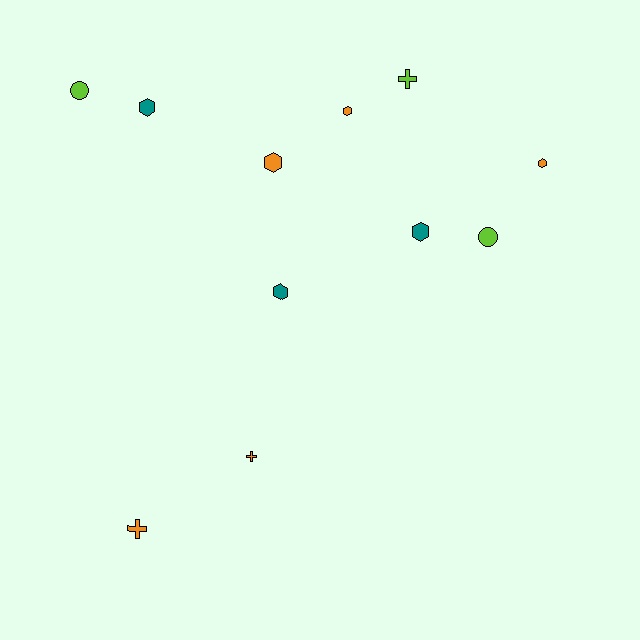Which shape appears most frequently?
Hexagon, with 6 objects.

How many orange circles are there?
There are no orange circles.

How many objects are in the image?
There are 11 objects.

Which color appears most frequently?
Orange, with 5 objects.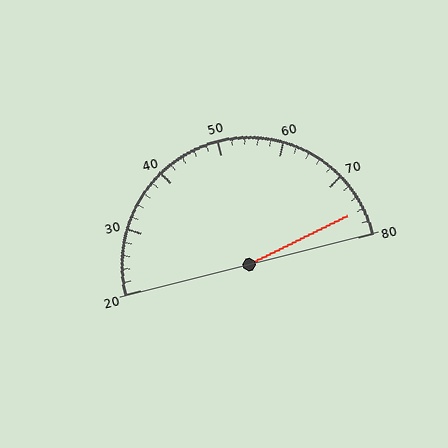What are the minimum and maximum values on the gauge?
The gauge ranges from 20 to 80.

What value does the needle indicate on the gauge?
The needle indicates approximately 76.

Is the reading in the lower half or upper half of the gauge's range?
The reading is in the upper half of the range (20 to 80).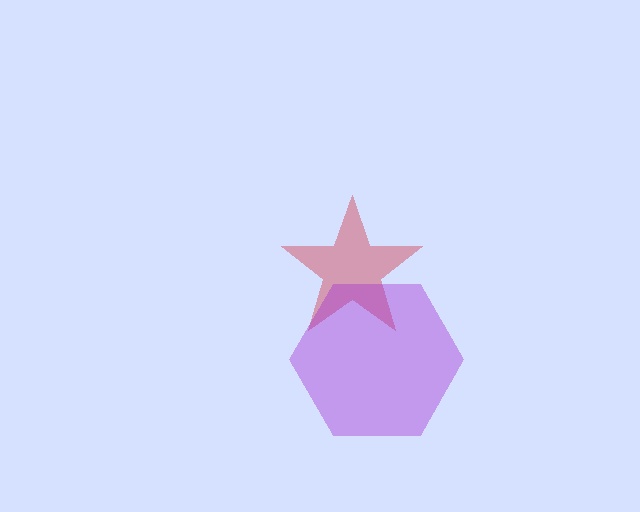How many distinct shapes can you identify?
There are 2 distinct shapes: a red star, a purple hexagon.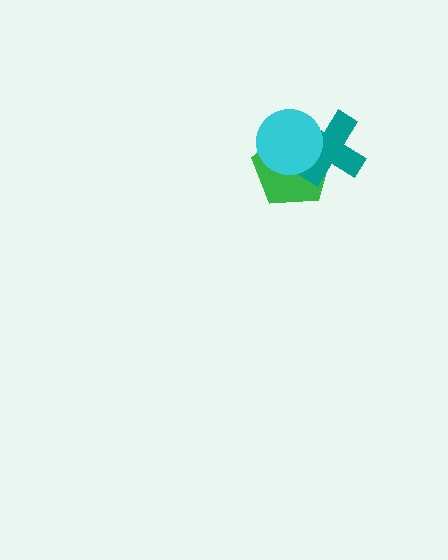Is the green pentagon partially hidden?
Yes, it is partially covered by another shape.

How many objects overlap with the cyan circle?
2 objects overlap with the cyan circle.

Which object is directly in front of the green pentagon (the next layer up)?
The teal cross is directly in front of the green pentagon.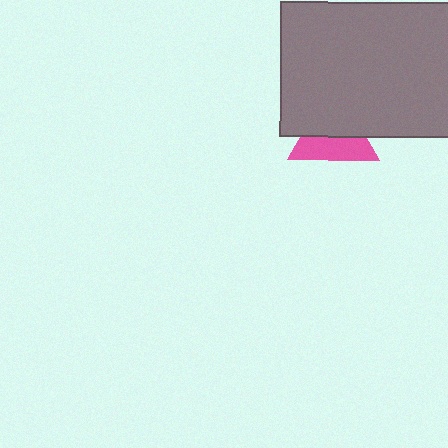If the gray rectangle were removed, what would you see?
You would see the complete pink triangle.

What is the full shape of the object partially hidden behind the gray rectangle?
The partially hidden object is a pink triangle.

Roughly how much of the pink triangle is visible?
About half of it is visible (roughly 47%).